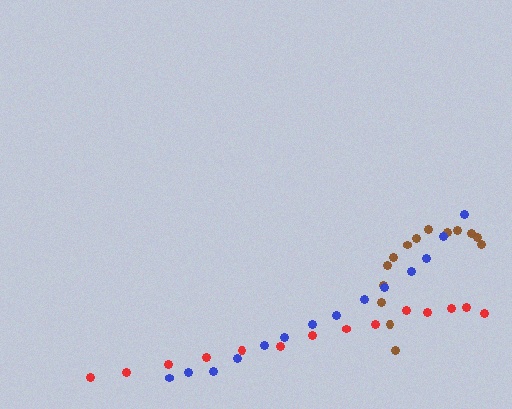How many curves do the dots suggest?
There are 3 distinct paths.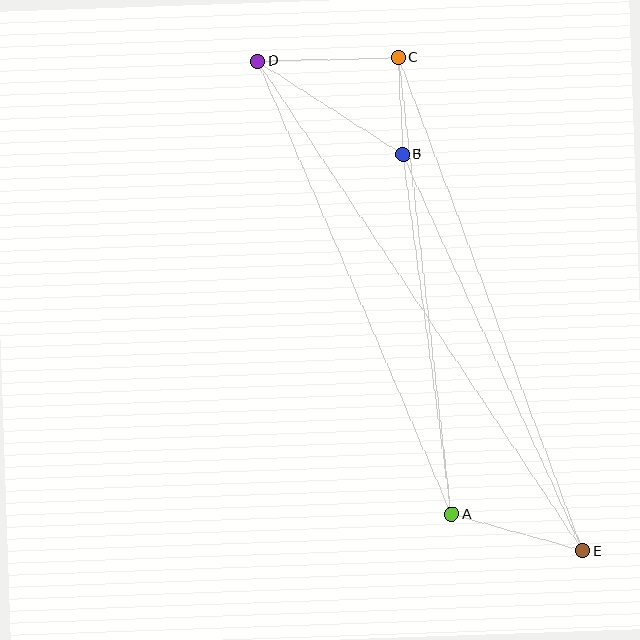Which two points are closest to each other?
Points B and C are closest to each other.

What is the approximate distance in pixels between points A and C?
The distance between A and C is approximately 460 pixels.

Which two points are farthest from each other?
Points D and E are farthest from each other.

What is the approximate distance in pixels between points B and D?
The distance between B and D is approximately 172 pixels.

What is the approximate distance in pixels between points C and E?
The distance between C and E is approximately 527 pixels.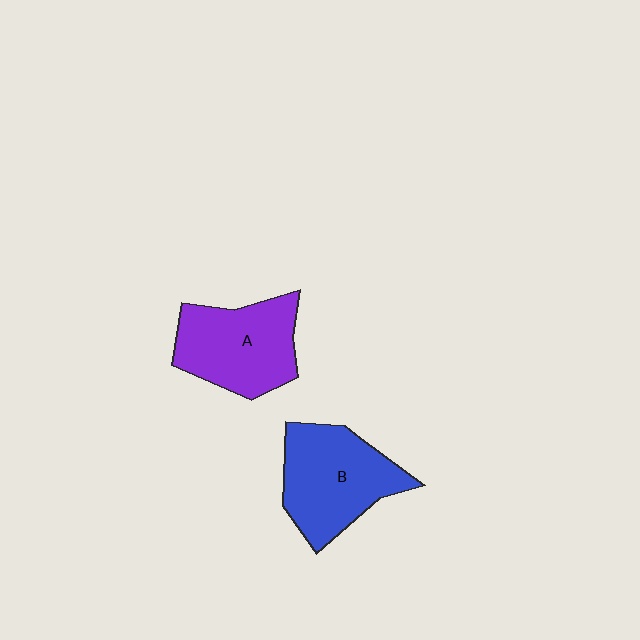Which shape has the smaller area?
Shape A (purple).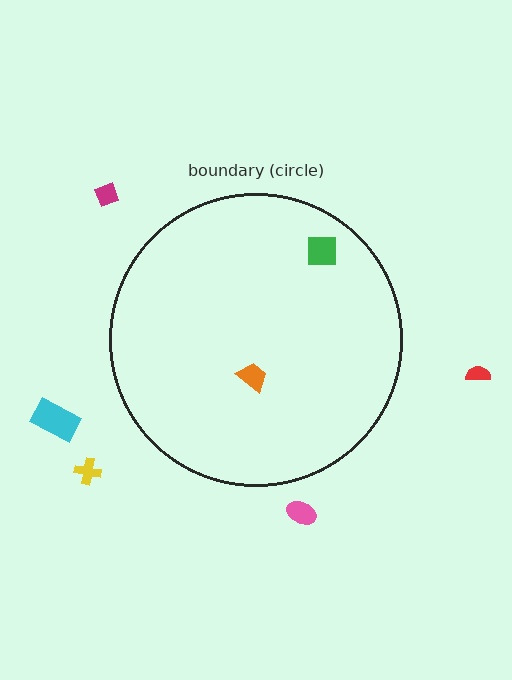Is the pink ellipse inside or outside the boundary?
Outside.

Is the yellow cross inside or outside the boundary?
Outside.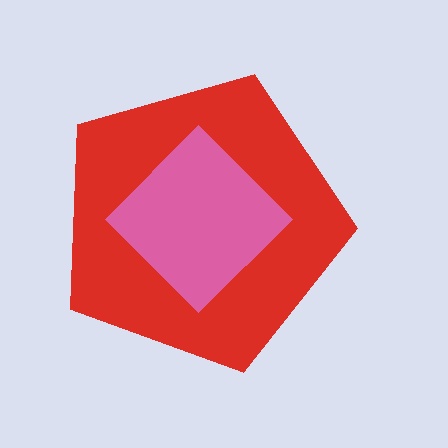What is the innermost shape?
The pink diamond.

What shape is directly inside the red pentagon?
The pink diamond.